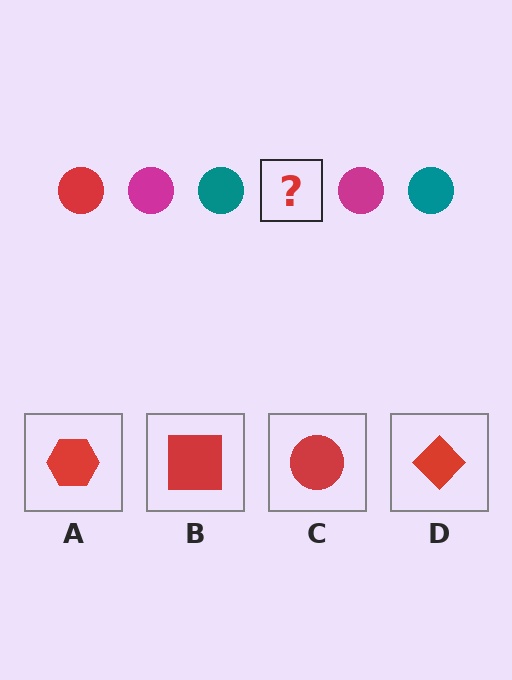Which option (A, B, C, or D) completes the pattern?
C.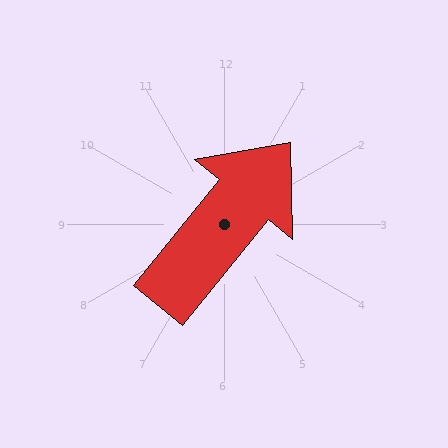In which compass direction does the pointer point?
Northeast.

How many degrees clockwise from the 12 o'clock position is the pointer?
Approximately 39 degrees.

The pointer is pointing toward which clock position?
Roughly 1 o'clock.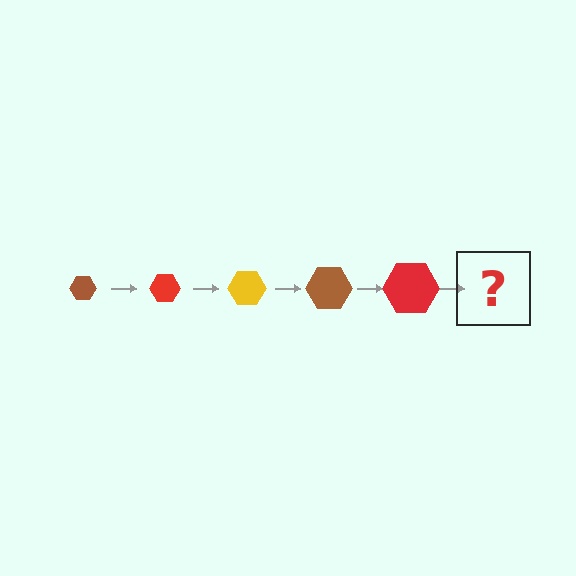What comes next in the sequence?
The next element should be a yellow hexagon, larger than the previous one.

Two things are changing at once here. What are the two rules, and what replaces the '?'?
The two rules are that the hexagon grows larger each step and the color cycles through brown, red, and yellow. The '?' should be a yellow hexagon, larger than the previous one.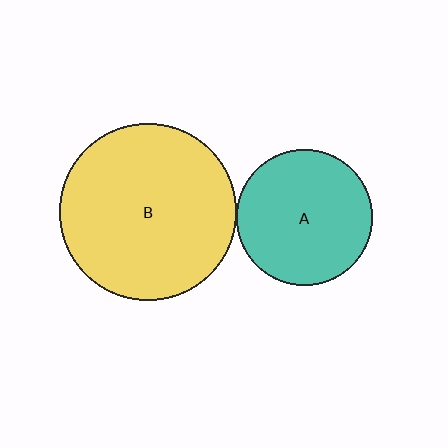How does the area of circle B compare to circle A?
Approximately 1.7 times.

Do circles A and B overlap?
Yes.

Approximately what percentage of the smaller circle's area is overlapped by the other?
Approximately 5%.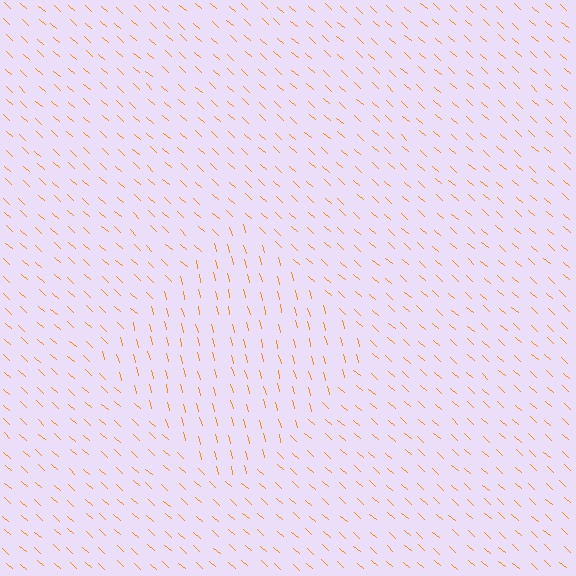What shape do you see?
I see a diamond.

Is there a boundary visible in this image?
Yes, there is a texture boundary formed by a change in line orientation.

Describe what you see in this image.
The image is filled with small orange line segments. A diamond region in the image has lines oriented differently from the surrounding lines, creating a visible texture boundary.